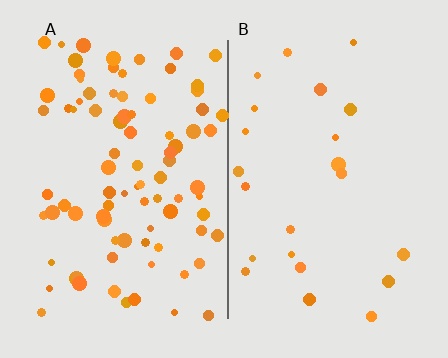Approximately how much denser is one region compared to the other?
Approximately 3.8× — region A over region B.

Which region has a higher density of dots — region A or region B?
A (the left).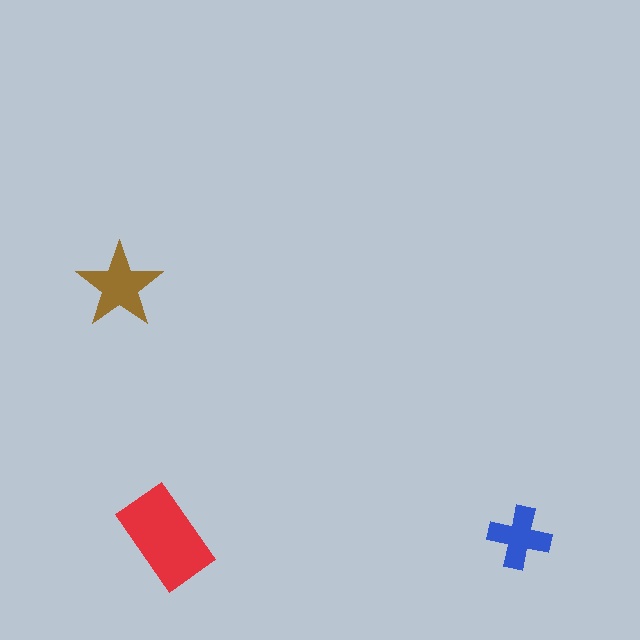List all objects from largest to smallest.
The red rectangle, the brown star, the blue cross.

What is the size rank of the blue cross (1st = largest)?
3rd.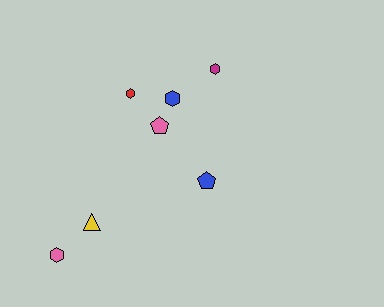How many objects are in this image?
There are 7 objects.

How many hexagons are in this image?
There are 4 hexagons.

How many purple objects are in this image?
There are no purple objects.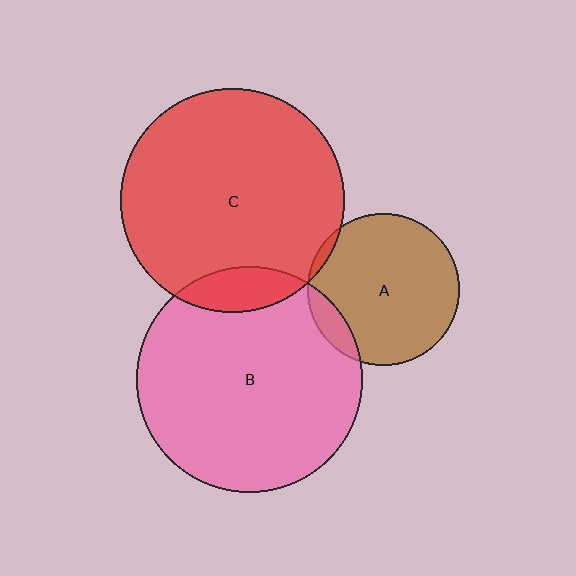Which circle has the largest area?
Circle B (pink).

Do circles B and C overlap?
Yes.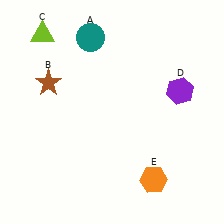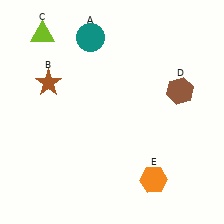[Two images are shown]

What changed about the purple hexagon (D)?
In Image 1, D is purple. In Image 2, it changed to brown.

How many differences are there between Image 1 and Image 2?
There is 1 difference between the two images.